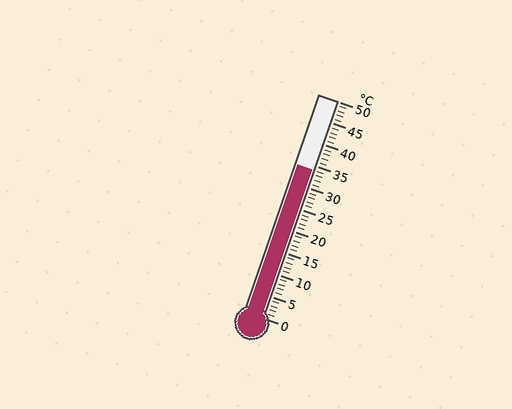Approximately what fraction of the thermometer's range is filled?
The thermometer is filled to approximately 70% of its range.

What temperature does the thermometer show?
The thermometer shows approximately 34°C.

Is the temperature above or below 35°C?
The temperature is below 35°C.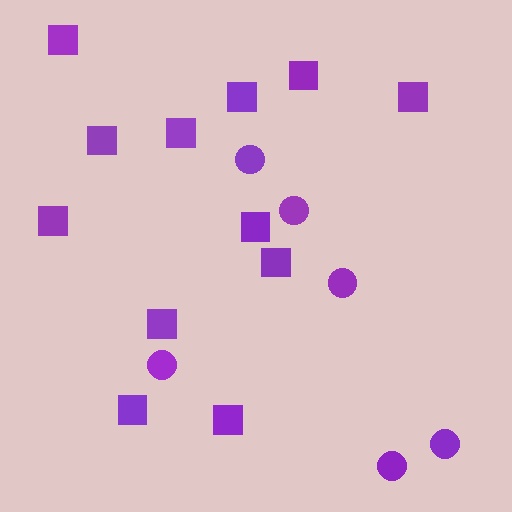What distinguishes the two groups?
There are 2 groups: one group of circles (6) and one group of squares (12).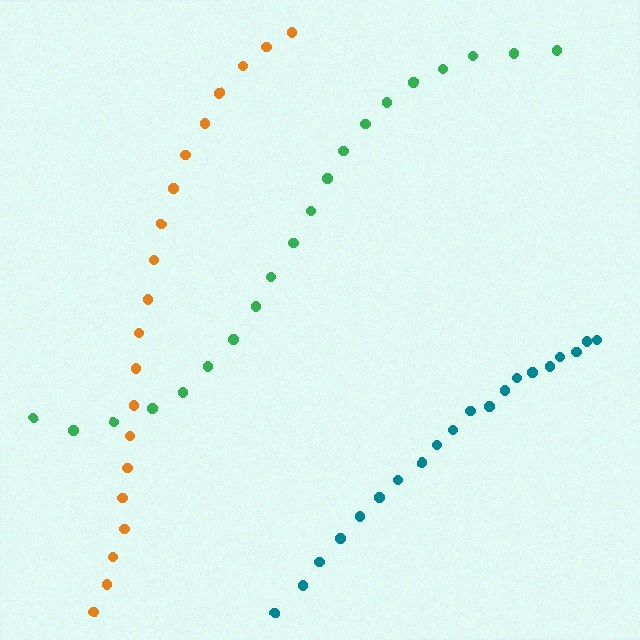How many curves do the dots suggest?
There are 3 distinct paths.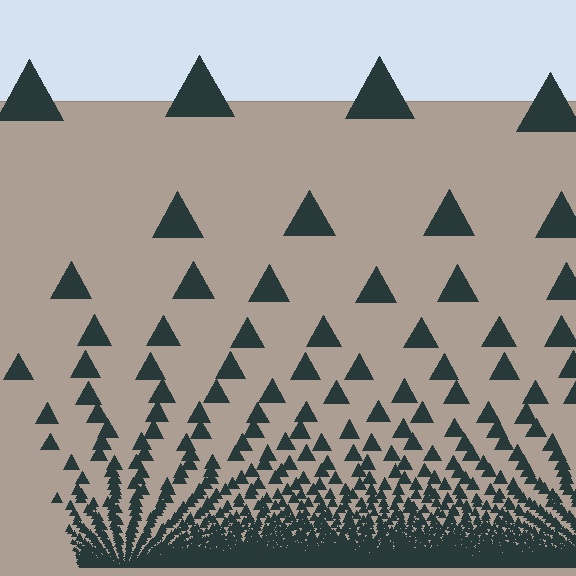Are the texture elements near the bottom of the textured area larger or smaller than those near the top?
Smaller. The gradient is inverted — elements near the bottom are smaller and denser.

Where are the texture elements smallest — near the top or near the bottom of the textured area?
Near the bottom.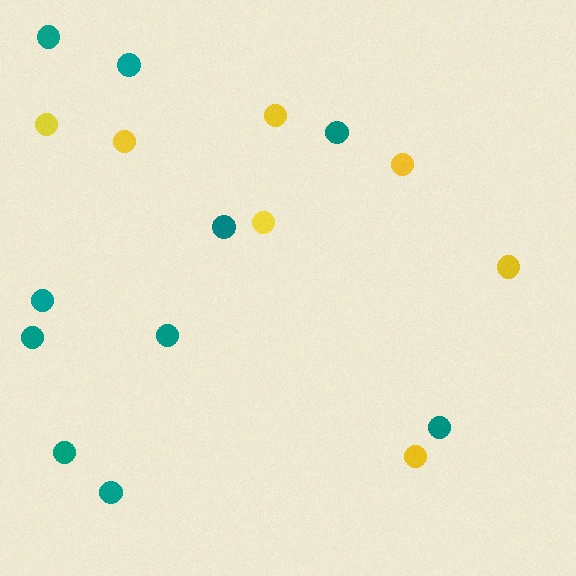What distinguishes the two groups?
There are 2 groups: one group of yellow circles (7) and one group of teal circles (10).